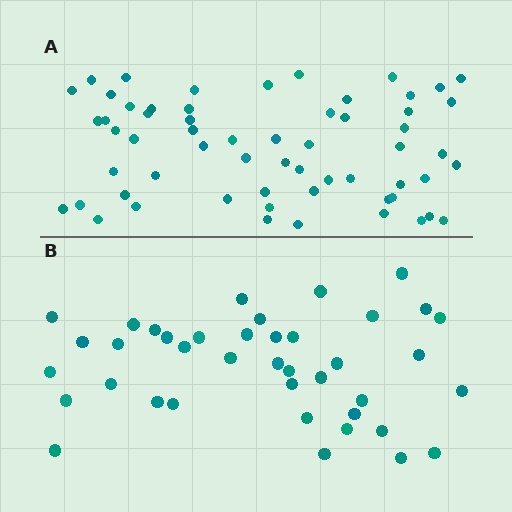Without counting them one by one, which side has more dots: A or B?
Region A (the top region) has more dots.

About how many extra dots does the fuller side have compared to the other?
Region A has approximately 20 more dots than region B.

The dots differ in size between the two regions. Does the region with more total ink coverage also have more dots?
No. Region B has more total ink coverage because its dots are larger, but region A actually contains more individual dots. Total area can be misleading — the number of items is what matters here.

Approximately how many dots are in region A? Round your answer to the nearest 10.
About 60 dots.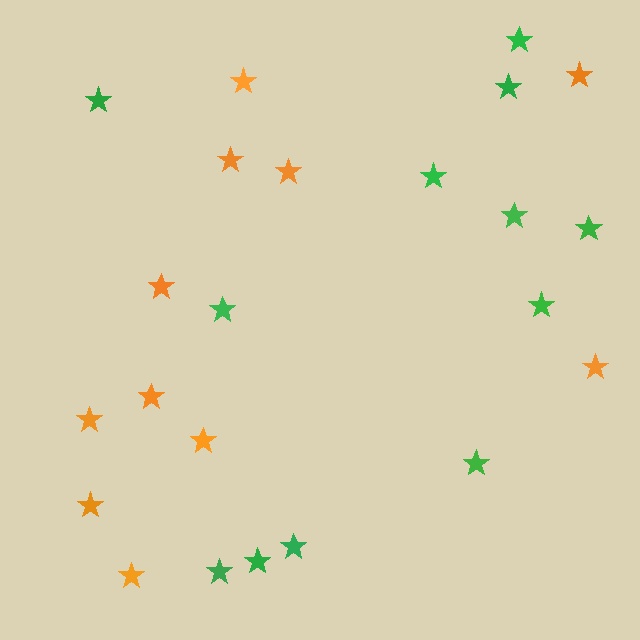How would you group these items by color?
There are 2 groups: one group of orange stars (11) and one group of green stars (12).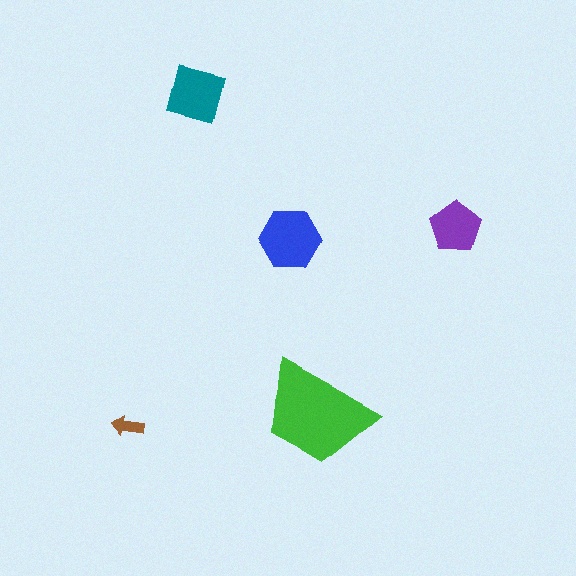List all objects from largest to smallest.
The green trapezoid, the blue hexagon, the teal square, the purple pentagon, the brown arrow.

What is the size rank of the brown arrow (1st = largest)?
5th.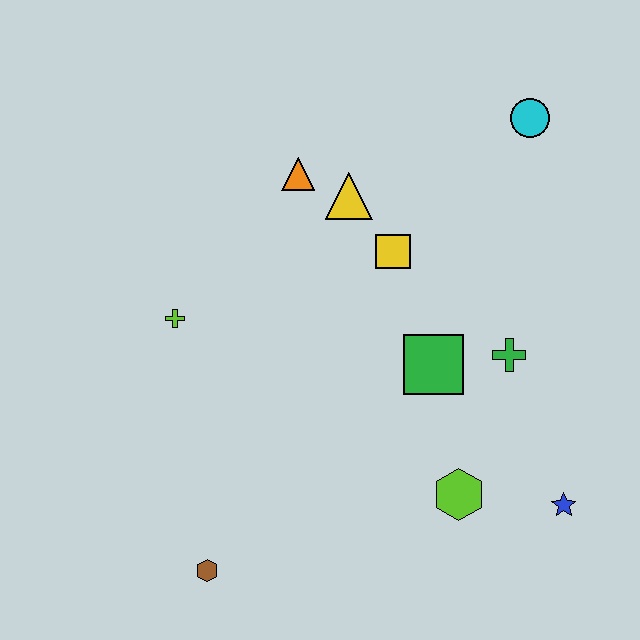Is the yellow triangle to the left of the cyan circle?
Yes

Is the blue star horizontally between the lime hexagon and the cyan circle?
No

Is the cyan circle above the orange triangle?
Yes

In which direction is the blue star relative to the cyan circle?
The blue star is below the cyan circle.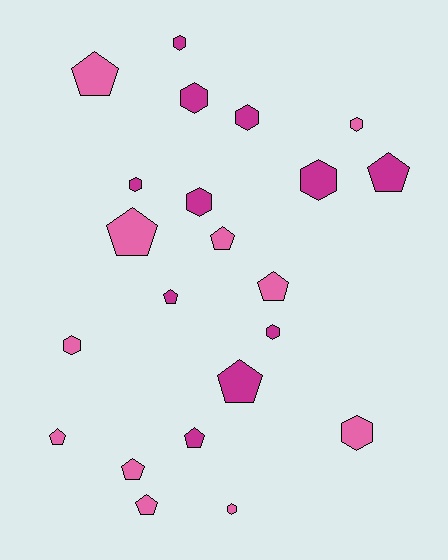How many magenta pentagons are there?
There are 4 magenta pentagons.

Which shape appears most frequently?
Pentagon, with 11 objects.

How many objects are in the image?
There are 22 objects.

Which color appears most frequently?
Pink, with 11 objects.